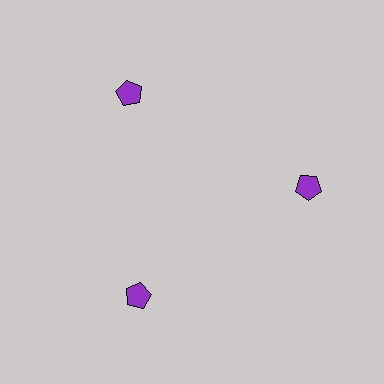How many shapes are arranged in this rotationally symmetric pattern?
There are 3 shapes, arranged in 3 groups of 1.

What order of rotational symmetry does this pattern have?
This pattern has 3-fold rotational symmetry.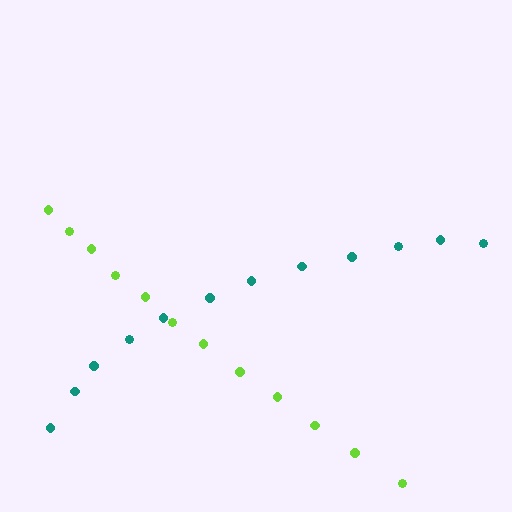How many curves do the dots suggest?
There are 2 distinct paths.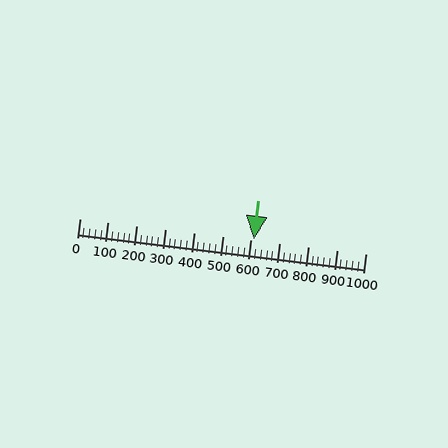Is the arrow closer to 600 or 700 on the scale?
The arrow is closer to 600.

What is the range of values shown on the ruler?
The ruler shows values from 0 to 1000.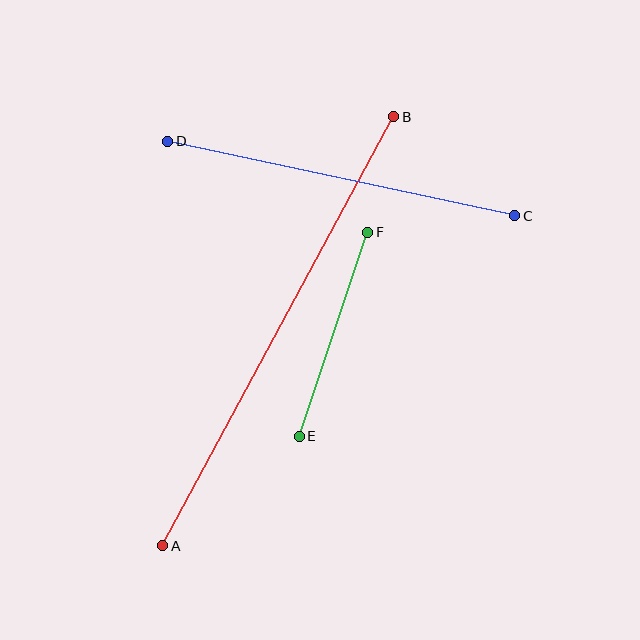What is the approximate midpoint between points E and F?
The midpoint is at approximately (333, 334) pixels.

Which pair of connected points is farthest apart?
Points A and B are farthest apart.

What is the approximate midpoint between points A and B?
The midpoint is at approximately (278, 331) pixels.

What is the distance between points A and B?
The distance is approximately 488 pixels.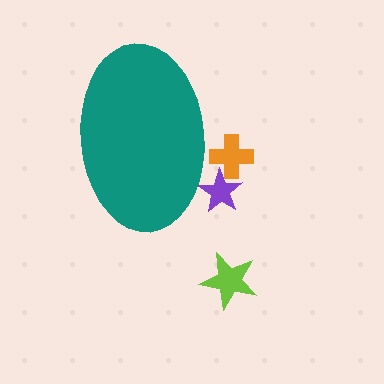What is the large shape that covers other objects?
A teal ellipse.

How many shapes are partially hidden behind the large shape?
2 shapes are partially hidden.